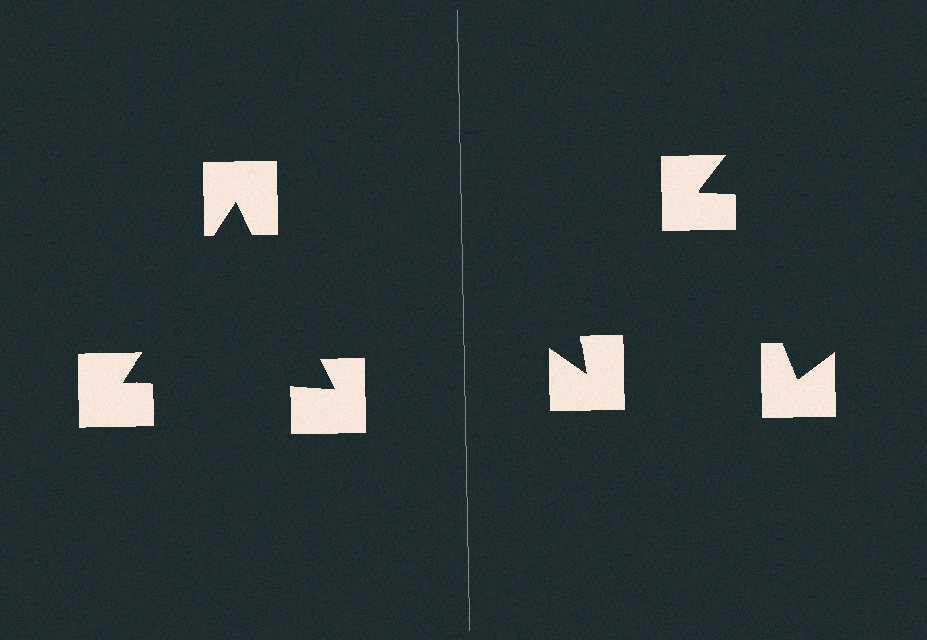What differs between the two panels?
The notched squares are positioned identically on both sides; only the wedge orientations differ. On the left they align to a triangle; on the right they are misaligned.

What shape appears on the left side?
An illusory triangle.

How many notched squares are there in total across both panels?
6 — 3 on each side.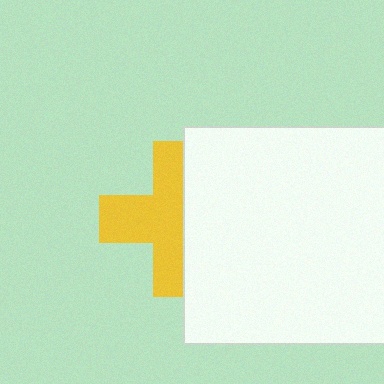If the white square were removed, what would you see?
You would see the complete yellow cross.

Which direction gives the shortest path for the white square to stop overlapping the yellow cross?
Moving right gives the shortest separation.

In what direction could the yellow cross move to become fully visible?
The yellow cross could move left. That would shift it out from behind the white square entirely.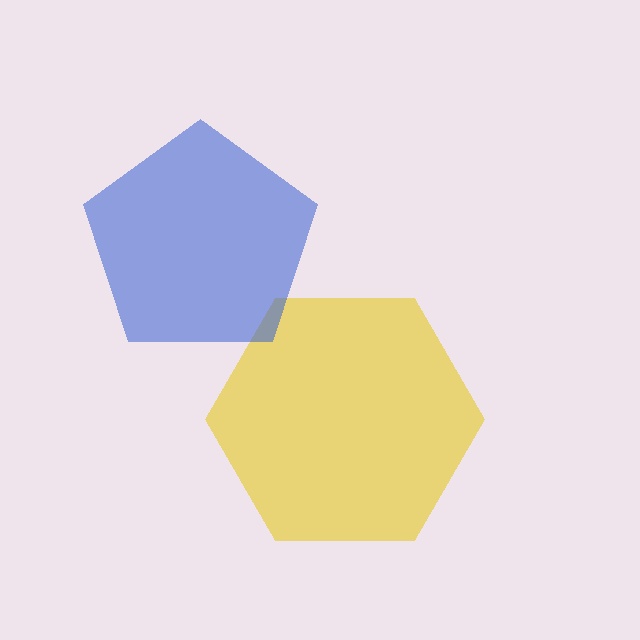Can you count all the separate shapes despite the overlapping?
Yes, there are 2 separate shapes.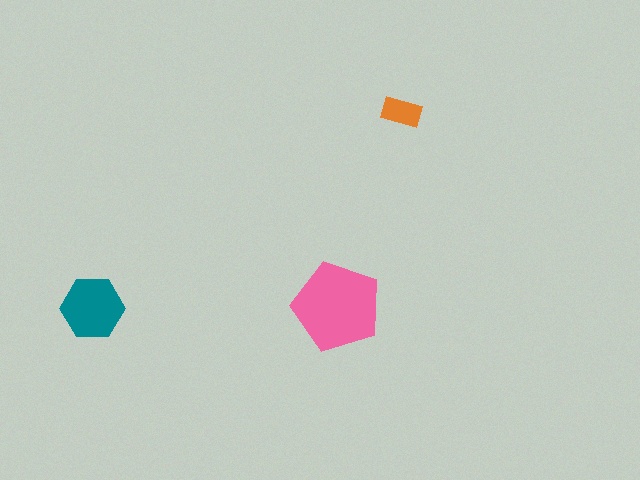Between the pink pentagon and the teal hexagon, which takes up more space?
The pink pentagon.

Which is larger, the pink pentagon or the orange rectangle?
The pink pentagon.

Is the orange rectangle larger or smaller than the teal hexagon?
Smaller.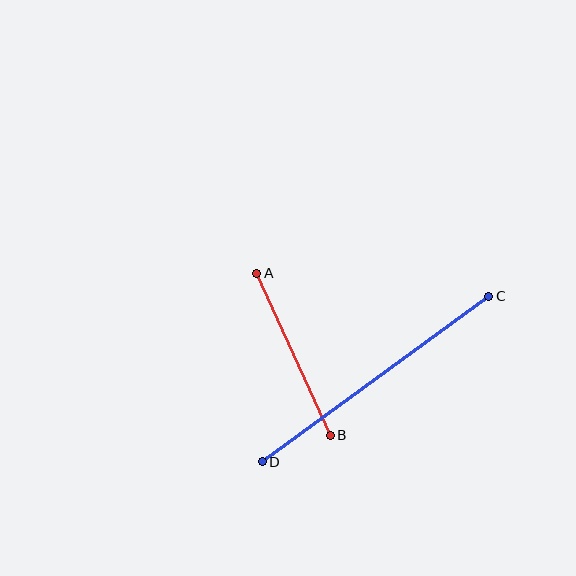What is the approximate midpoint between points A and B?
The midpoint is at approximately (293, 354) pixels.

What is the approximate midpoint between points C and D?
The midpoint is at approximately (376, 379) pixels.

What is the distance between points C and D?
The distance is approximately 281 pixels.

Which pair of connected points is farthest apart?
Points C and D are farthest apart.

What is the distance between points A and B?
The distance is approximately 178 pixels.